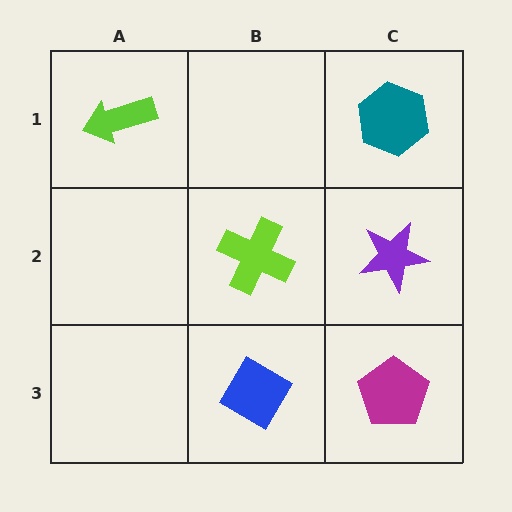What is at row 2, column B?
A lime cross.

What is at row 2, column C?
A purple star.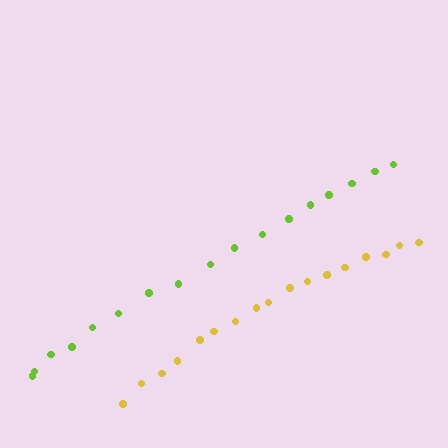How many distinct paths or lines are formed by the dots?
There are 2 distinct paths.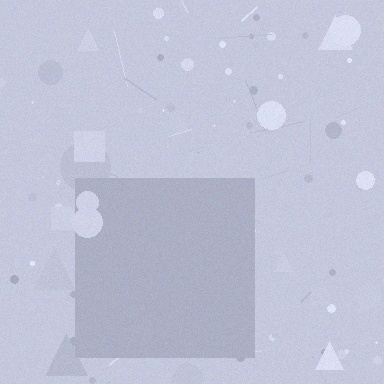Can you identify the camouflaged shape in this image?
The camouflaged shape is a square.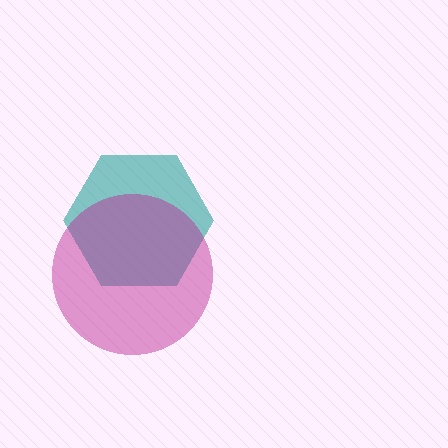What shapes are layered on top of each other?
The layered shapes are: a teal hexagon, a magenta circle.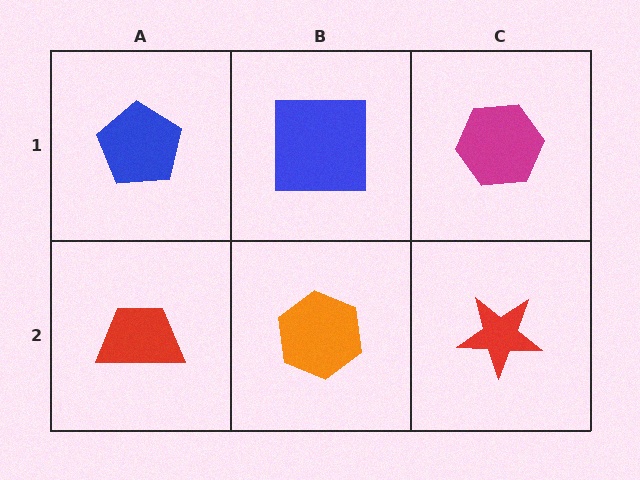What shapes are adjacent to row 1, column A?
A red trapezoid (row 2, column A), a blue square (row 1, column B).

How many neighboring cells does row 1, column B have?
3.